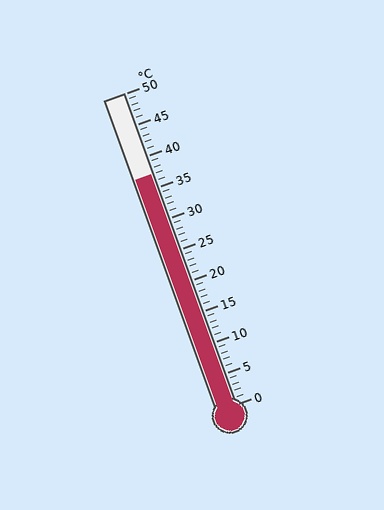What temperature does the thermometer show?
The thermometer shows approximately 37°C.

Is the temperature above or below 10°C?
The temperature is above 10°C.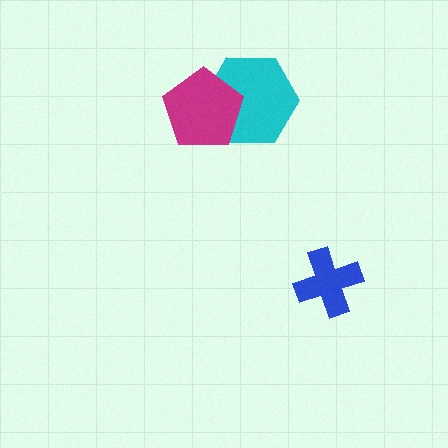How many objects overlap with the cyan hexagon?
1 object overlaps with the cyan hexagon.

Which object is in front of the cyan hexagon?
The magenta pentagon is in front of the cyan hexagon.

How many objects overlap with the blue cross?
0 objects overlap with the blue cross.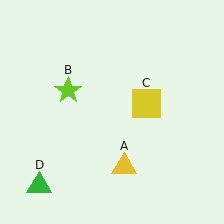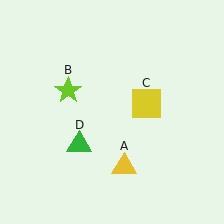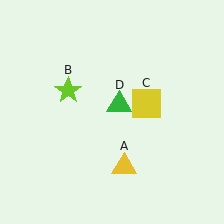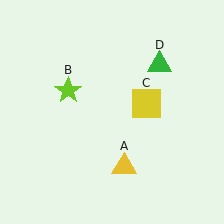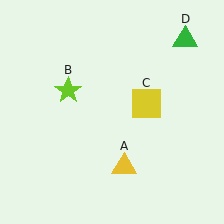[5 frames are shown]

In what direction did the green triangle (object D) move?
The green triangle (object D) moved up and to the right.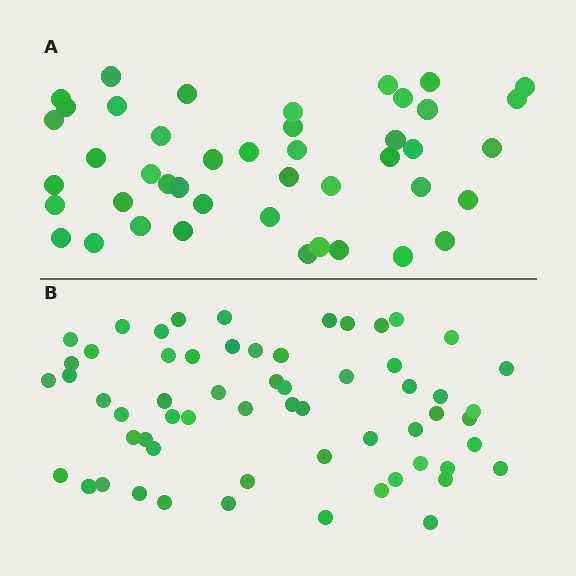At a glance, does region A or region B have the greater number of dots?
Region B (the bottom region) has more dots.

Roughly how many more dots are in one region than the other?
Region B has approximately 15 more dots than region A.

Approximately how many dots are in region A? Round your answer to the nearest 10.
About 40 dots. (The exact count is 44, which rounds to 40.)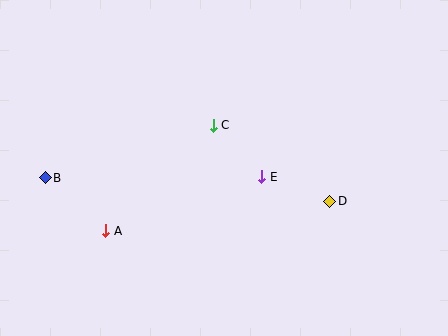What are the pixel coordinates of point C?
Point C is at (213, 125).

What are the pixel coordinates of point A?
Point A is at (106, 231).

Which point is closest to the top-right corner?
Point D is closest to the top-right corner.